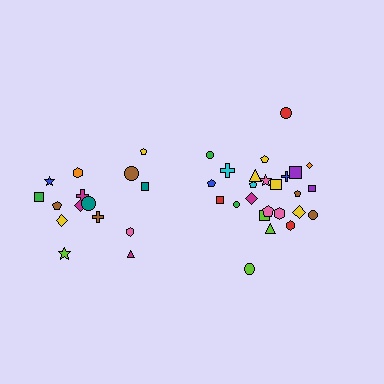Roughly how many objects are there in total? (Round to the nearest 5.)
Roughly 40 objects in total.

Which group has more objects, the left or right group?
The right group.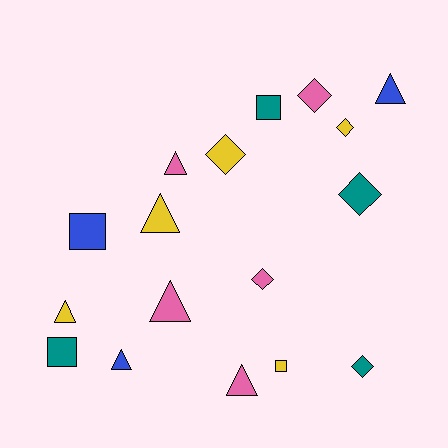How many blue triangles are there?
There are 2 blue triangles.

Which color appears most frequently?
Pink, with 5 objects.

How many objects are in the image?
There are 17 objects.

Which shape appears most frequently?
Triangle, with 7 objects.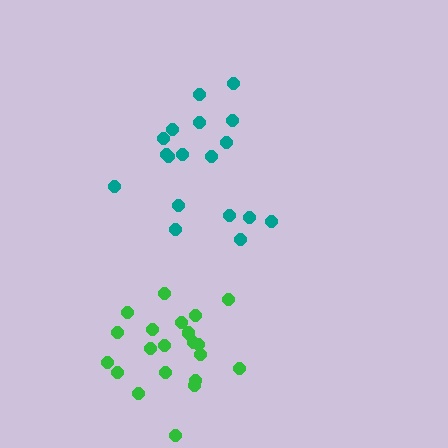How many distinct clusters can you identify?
There are 2 distinct clusters.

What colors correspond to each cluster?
The clusters are colored: green, teal.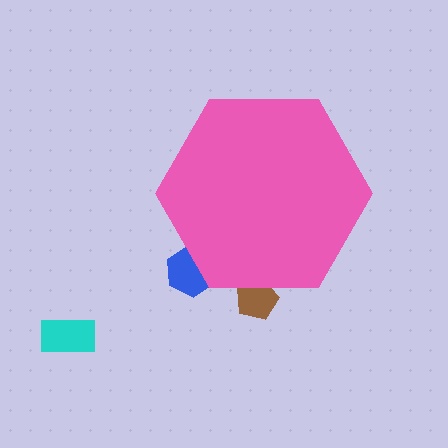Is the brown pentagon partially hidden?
Yes, the brown pentagon is partially hidden behind the pink hexagon.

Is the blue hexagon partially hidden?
Yes, the blue hexagon is partially hidden behind the pink hexagon.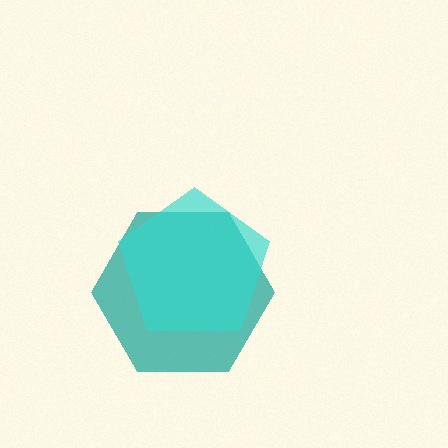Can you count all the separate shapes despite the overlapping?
Yes, there are 2 separate shapes.